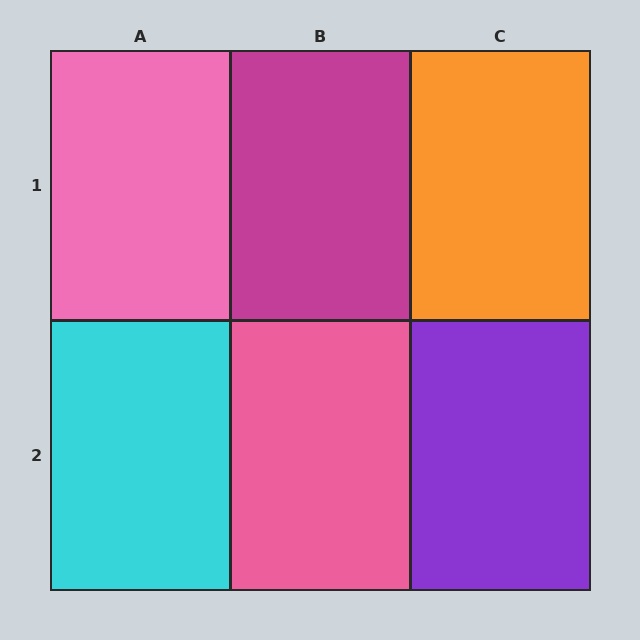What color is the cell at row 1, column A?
Pink.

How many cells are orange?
1 cell is orange.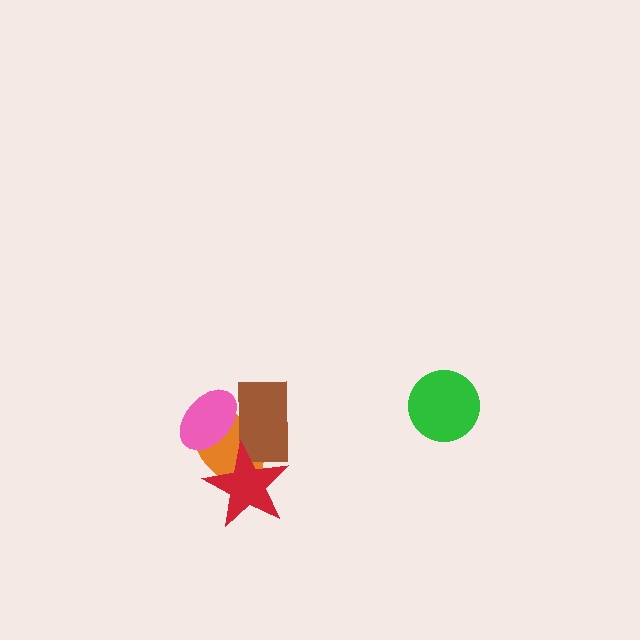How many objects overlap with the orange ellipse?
3 objects overlap with the orange ellipse.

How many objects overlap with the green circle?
0 objects overlap with the green circle.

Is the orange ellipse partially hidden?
Yes, it is partially covered by another shape.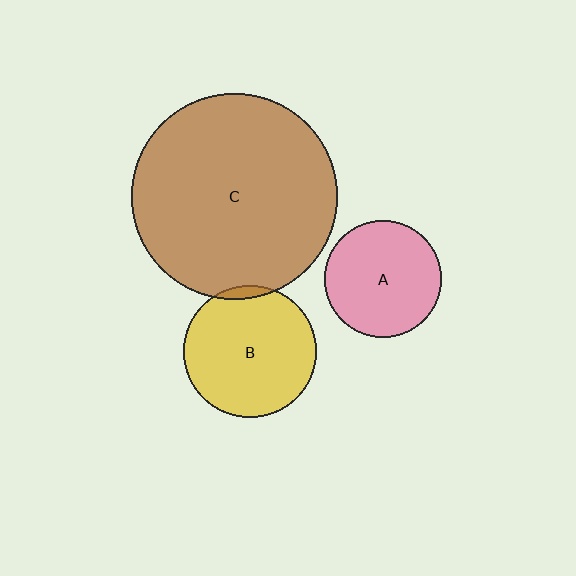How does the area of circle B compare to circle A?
Approximately 1.3 times.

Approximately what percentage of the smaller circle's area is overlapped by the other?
Approximately 5%.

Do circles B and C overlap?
Yes.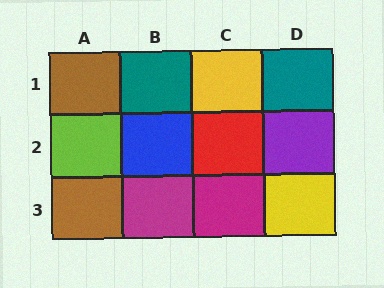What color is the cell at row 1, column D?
Teal.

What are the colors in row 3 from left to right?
Brown, magenta, magenta, yellow.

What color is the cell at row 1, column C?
Yellow.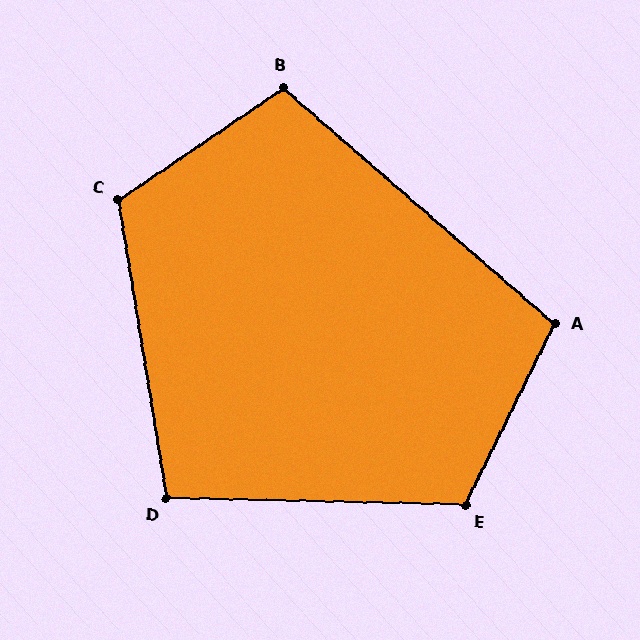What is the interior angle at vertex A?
Approximately 105 degrees (obtuse).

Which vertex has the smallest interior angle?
D, at approximately 101 degrees.